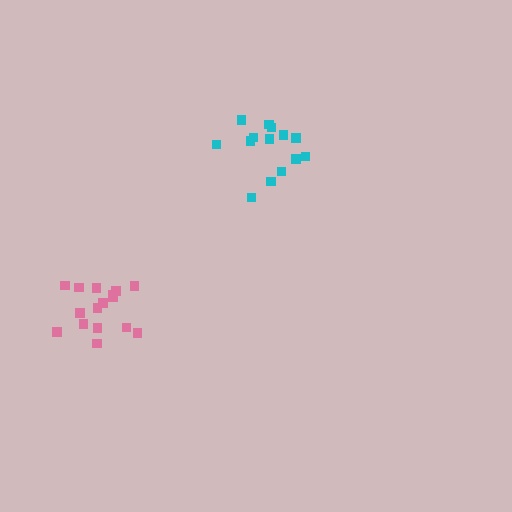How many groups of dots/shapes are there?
There are 2 groups.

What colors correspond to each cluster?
The clusters are colored: pink, cyan.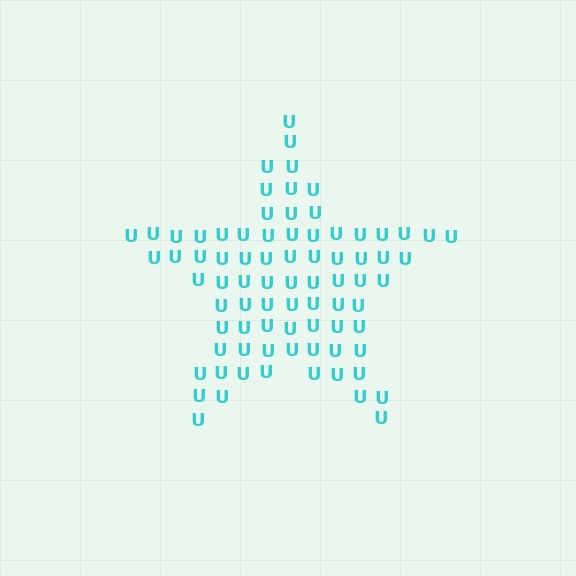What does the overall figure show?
The overall figure shows a star.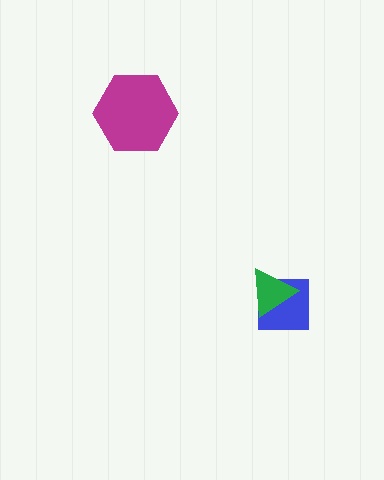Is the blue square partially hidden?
Yes, it is partially covered by another shape.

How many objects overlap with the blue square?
1 object overlaps with the blue square.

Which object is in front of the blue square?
The green triangle is in front of the blue square.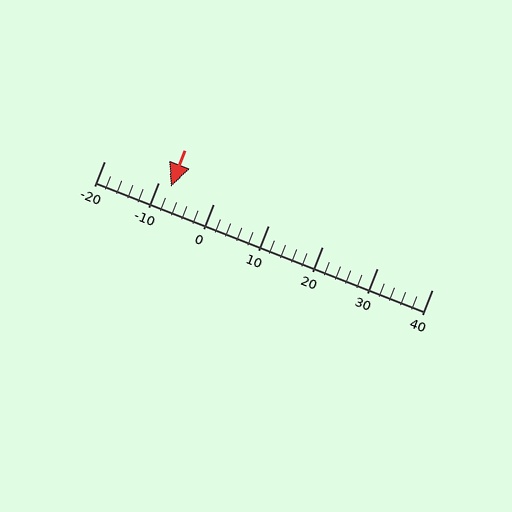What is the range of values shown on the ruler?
The ruler shows values from -20 to 40.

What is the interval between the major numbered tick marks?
The major tick marks are spaced 10 units apart.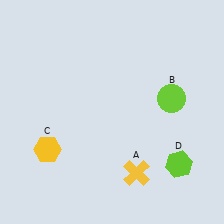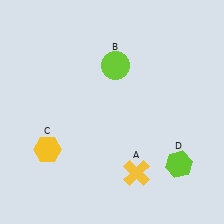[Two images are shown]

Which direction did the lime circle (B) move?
The lime circle (B) moved left.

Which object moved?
The lime circle (B) moved left.